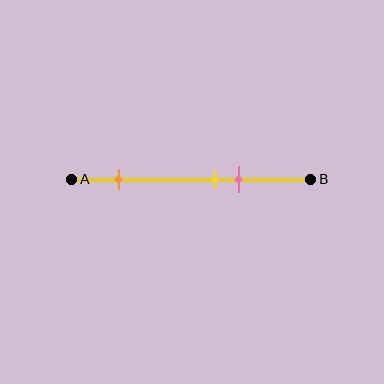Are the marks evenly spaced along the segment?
No, the marks are not evenly spaced.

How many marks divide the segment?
There are 3 marks dividing the segment.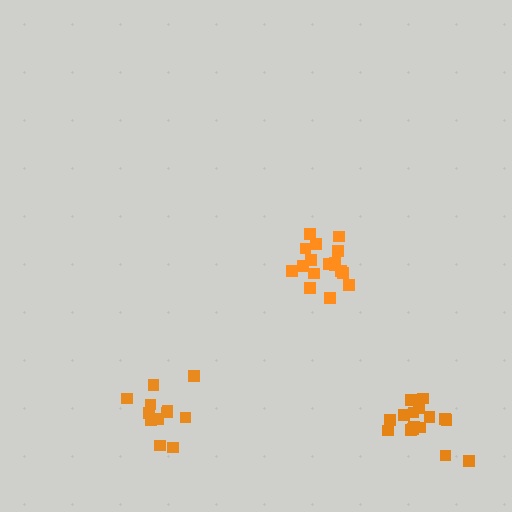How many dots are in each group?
Group 1: 17 dots, Group 2: 12 dots, Group 3: 16 dots (45 total).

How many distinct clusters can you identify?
There are 3 distinct clusters.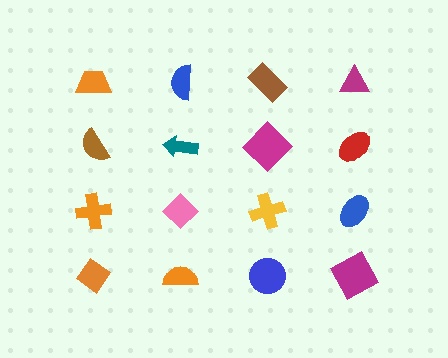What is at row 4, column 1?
An orange diamond.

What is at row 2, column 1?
A brown semicircle.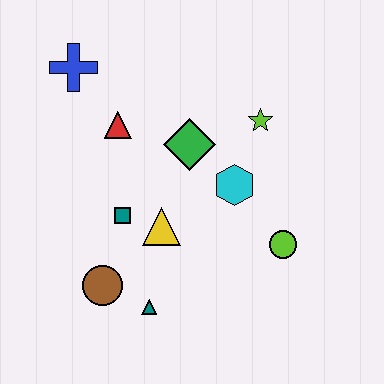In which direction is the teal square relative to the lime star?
The teal square is to the left of the lime star.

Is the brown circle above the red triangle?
No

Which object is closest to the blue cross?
The red triangle is closest to the blue cross.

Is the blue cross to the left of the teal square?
Yes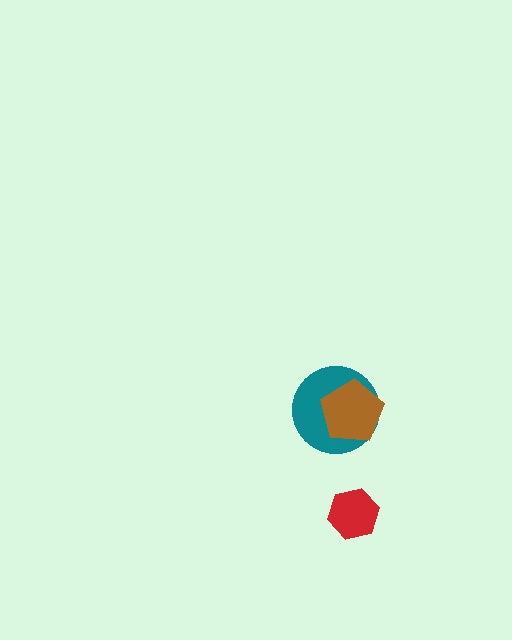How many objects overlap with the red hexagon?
0 objects overlap with the red hexagon.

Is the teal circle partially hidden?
Yes, it is partially covered by another shape.